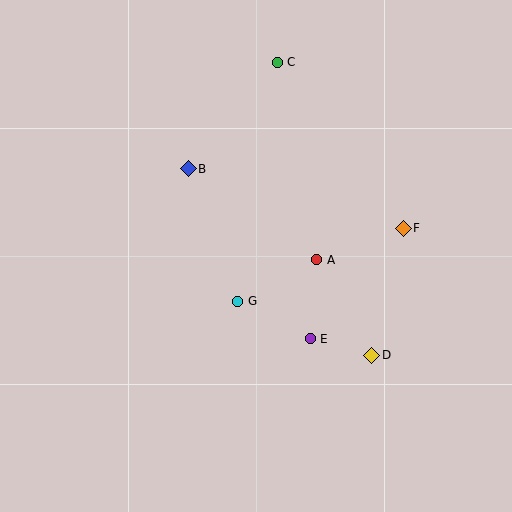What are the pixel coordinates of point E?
Point E is at (310, 339).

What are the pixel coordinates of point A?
Point A is at (317, 260).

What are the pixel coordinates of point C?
Point C is at (277, 62).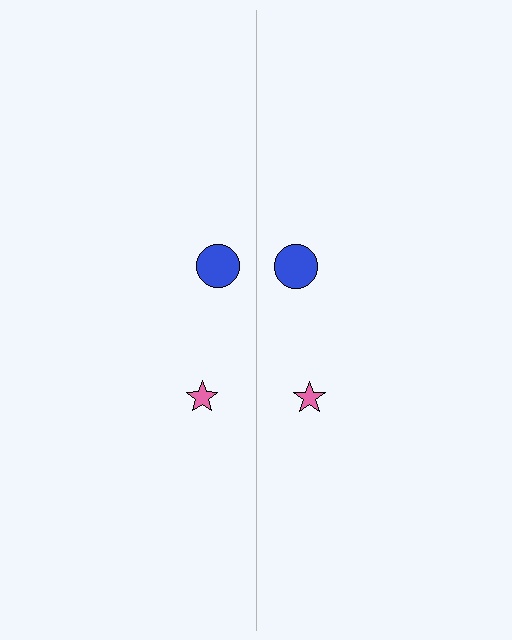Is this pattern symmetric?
Yes, this pattern has bilateral (reflection) symmetry.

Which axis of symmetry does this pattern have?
The pattern has a vertical axis of symmetry running through the center of the image.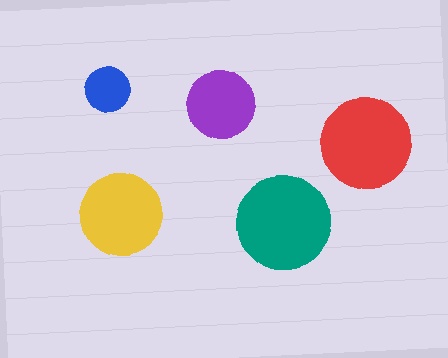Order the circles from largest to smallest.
the teal one, the red one, the yellow one, the purple one, the blue one.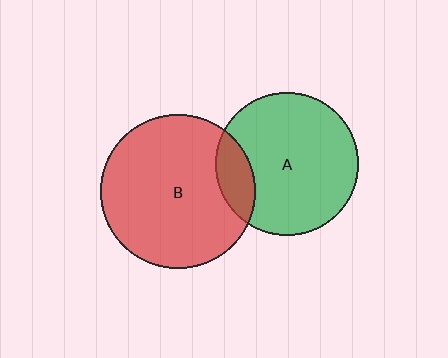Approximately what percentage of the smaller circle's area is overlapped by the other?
Approximately 15%.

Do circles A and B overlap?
Yes.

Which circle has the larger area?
Circle B (red).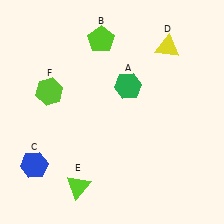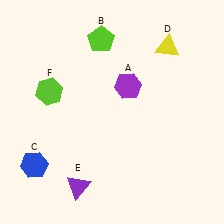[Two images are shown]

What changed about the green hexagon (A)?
In Image 1, A is green. In Image 2, it changed to purple.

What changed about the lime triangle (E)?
In Image 1, E is lime. In Image 2, it changed to purple.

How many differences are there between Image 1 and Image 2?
There are 2 differences between the two images.